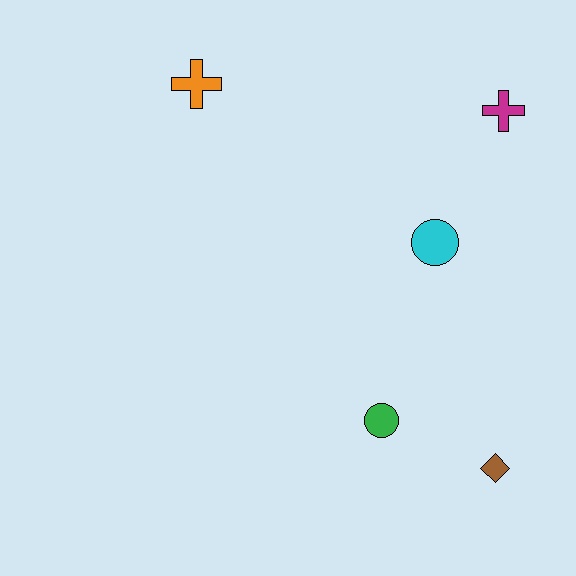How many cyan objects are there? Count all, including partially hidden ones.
There is 1 cyan object.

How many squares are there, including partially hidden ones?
There are no squares.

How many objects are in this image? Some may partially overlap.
There are 5 objects.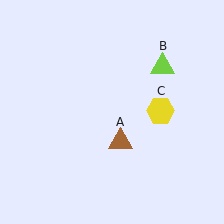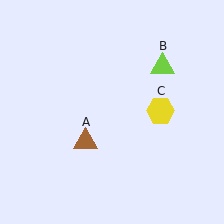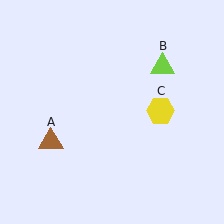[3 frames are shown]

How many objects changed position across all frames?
1 object changed position: brown triangle (object A).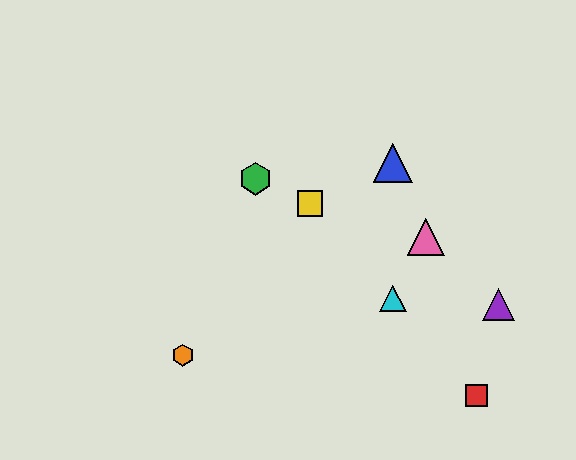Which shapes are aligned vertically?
The blue triangle, the cyan triangle are aligned vertically.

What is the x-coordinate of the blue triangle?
The blue triangle is at x≈393.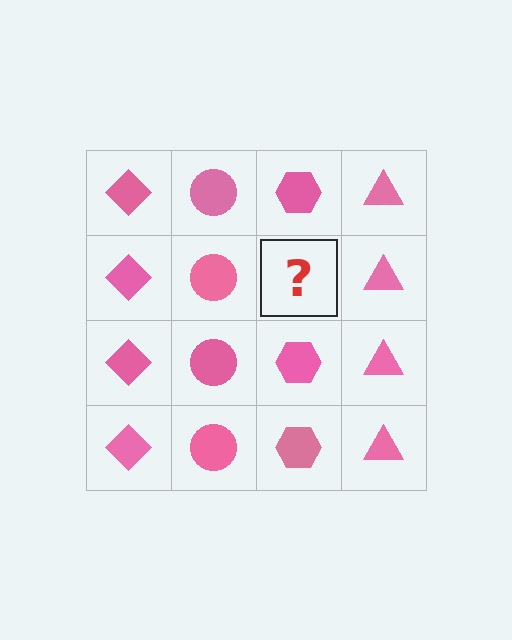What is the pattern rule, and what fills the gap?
The rule is that each column has a consistent shape. The gap should be filled with a pink hexagon.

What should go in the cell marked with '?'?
The missing cell should contain a pink hexagon.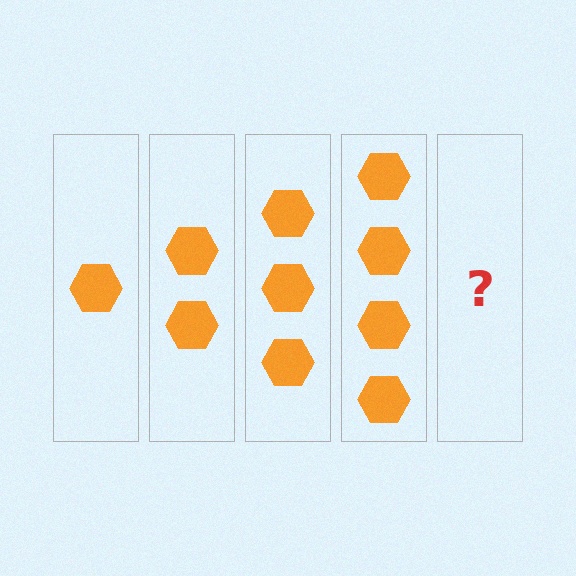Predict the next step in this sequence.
The next step is 5 hexagons.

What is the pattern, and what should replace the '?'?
The pattern is that each step adds one more hexagon. The '?' should be 5 hexagons.